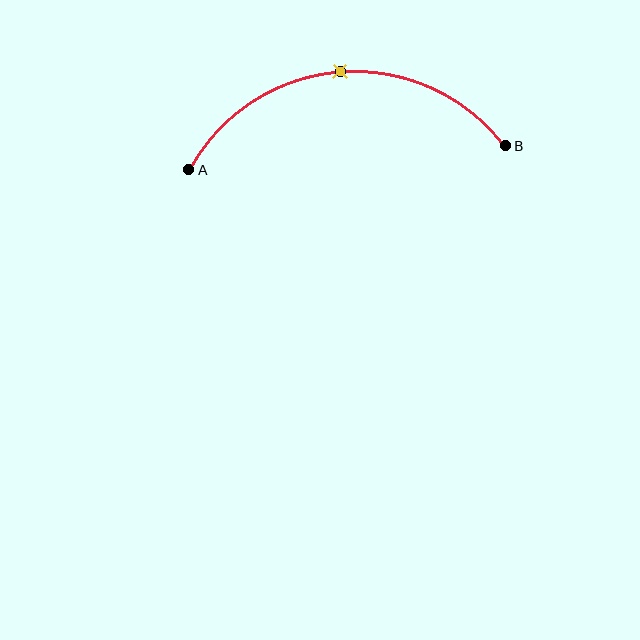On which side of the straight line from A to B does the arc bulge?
The arc bulges above the straight line connecting A and B.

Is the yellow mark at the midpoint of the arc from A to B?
Yes. The yellow mark lies on the arc at equal arc-length from both A and B — it is the arc midpoint.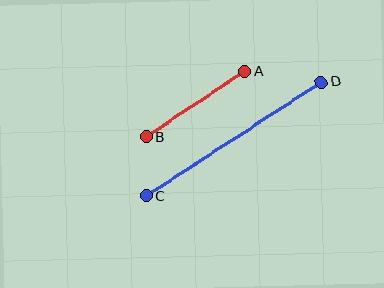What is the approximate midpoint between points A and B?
The midpoint is at approximately (196, 104) pixels.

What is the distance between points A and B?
The distance is approximately 118 pixels.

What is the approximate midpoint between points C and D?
The midpoint is at approximately (234, 139) pixels.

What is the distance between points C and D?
The distance is approximately 208 pixels.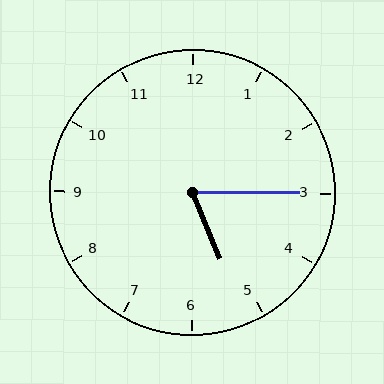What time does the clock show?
5:15.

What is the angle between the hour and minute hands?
Approximately 68 degrees.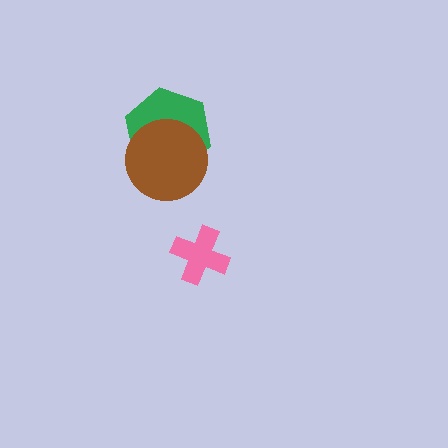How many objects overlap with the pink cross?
0 objects overlap with the pink cross.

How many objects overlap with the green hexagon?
1 object overlaps with the green hexagon.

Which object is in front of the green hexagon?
The brown circle is in front of the green hexagon.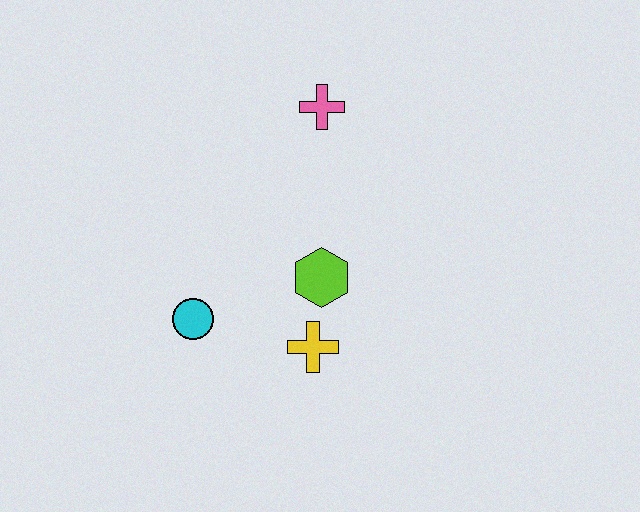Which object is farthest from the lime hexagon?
The pink cross is farthest from the lime hexagon.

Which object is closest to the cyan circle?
The yellow cross is closest to the cyan circle.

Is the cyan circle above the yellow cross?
Yes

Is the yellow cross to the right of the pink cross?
No